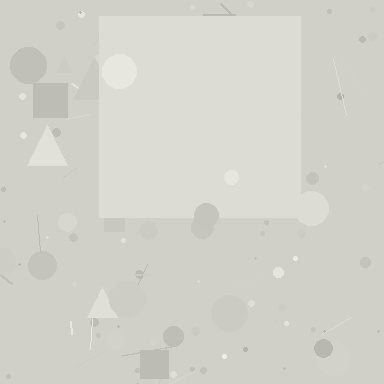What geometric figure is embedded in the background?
A square is embedded in the background.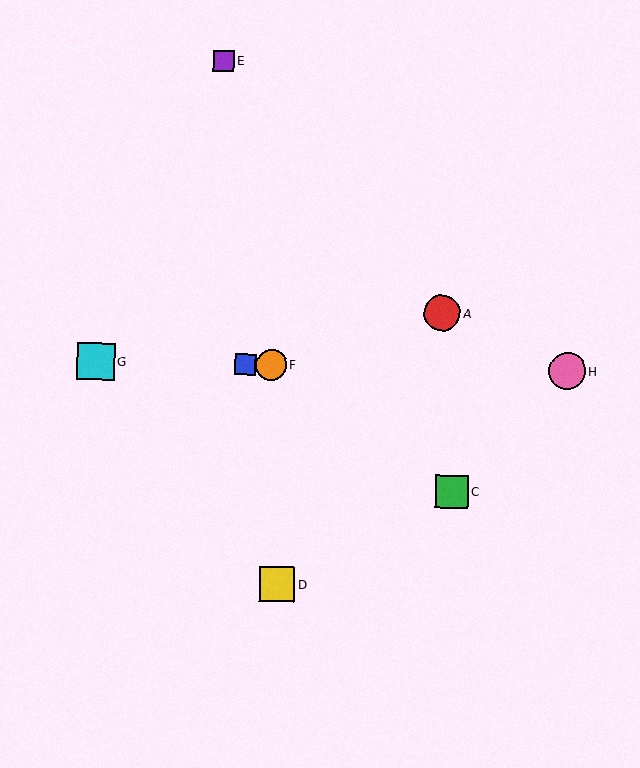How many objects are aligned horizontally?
4 objects (B, F, G, H) are aligned horizontally.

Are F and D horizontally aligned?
No, F is at y≈365 and D is at y≈584.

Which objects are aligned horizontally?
Objects B, F, G, H are aligned horizontally.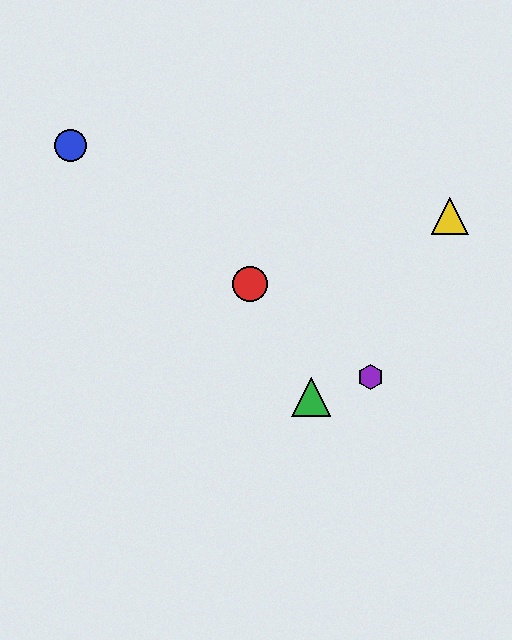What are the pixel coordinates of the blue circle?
The blue circle is at (70, 146).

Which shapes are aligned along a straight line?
The red circle, the blue circle, the purple hexagon are aligned along a straight line.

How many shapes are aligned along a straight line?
3 shapes (the red circle, the blue circle, the purple hexagon) are aligned along a straight line.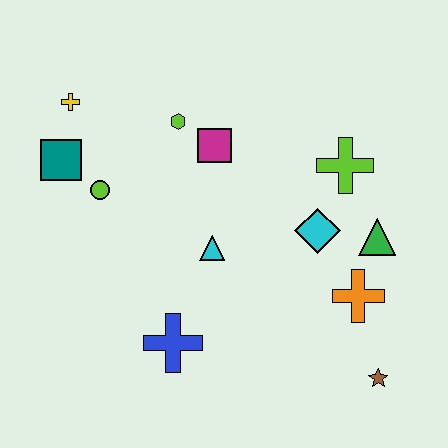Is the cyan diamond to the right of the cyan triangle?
Yes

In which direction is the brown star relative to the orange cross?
The brown star is below the orange cross.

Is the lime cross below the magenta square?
Yes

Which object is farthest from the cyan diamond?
The yellow cross is farthest from the cyan diamond.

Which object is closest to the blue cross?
The cyan triangle is closest to the blue cross.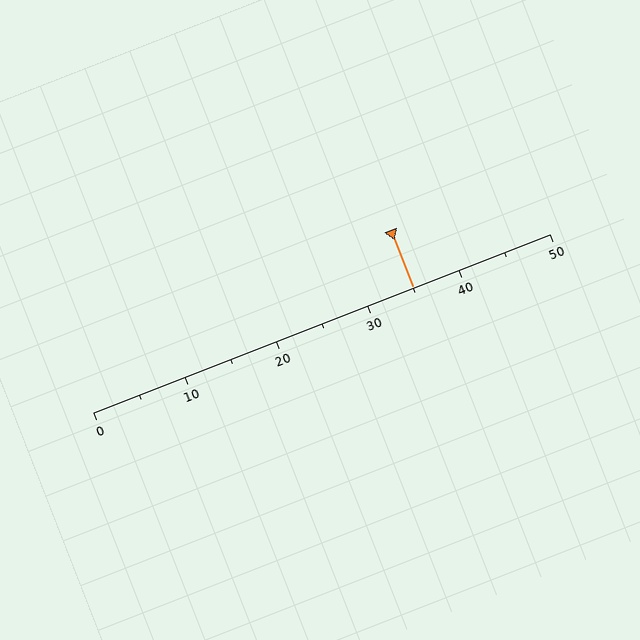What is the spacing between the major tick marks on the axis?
The major ticks are spaced 10 apart.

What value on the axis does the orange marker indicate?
The marker indicates approximately 35.